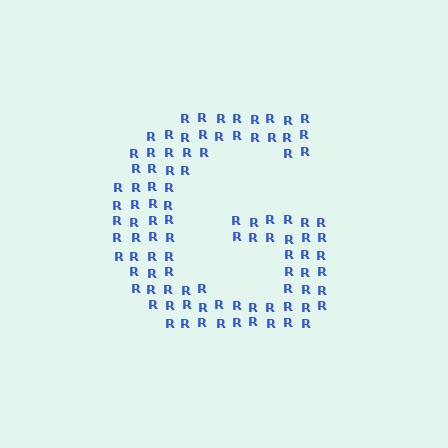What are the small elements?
The small elements are letter R's.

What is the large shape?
The large shape is the letter G.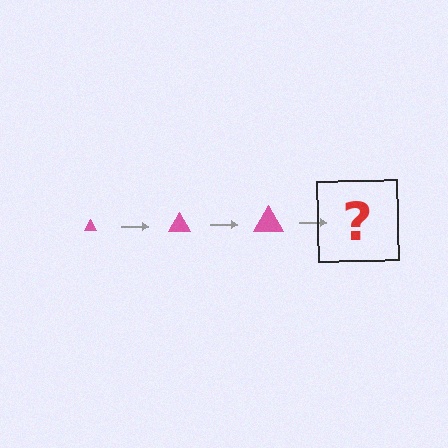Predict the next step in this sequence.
The next step is a pink triangle, larger than the previous one.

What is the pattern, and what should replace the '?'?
The pattern is that the triangle gets progressively larger each step. The '?' should be a pink triangle, larger than the previous one.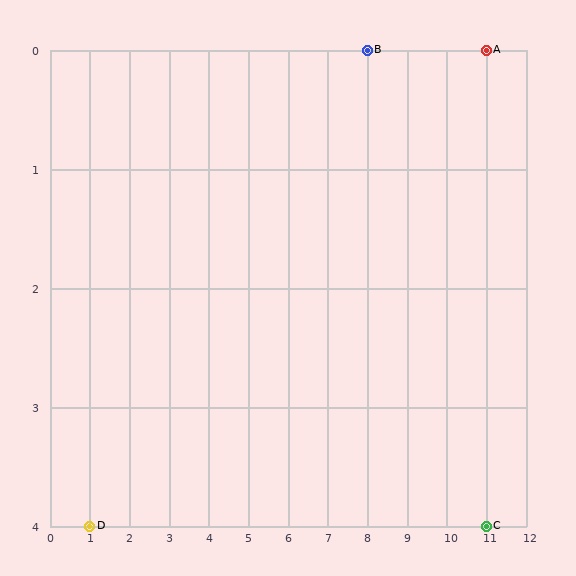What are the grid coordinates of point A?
Point A is at grid coordinates (11, 0).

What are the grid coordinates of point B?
Point B is at grid coordinates (8, 0).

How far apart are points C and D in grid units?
Points C and D are 10 columns apart.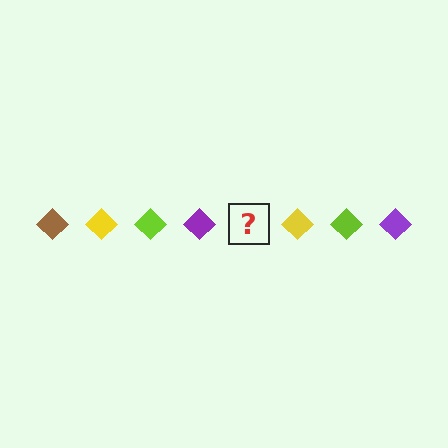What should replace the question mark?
The question mark should be replaced with a brown diamond.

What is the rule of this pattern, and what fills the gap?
The rule is that the pattern cycles through brown, yellow, lime, purple diamonds. The gap should be filled with a brown diamond.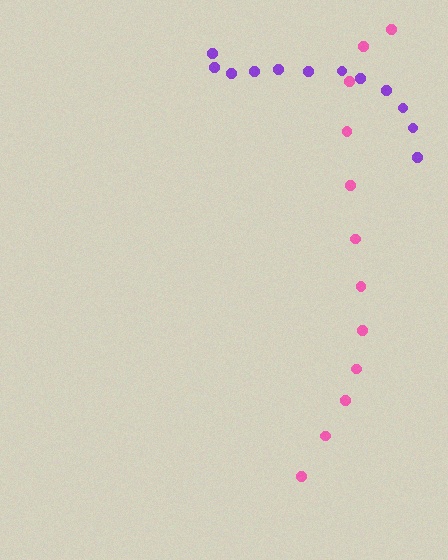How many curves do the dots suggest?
There are 2 distinct paths.